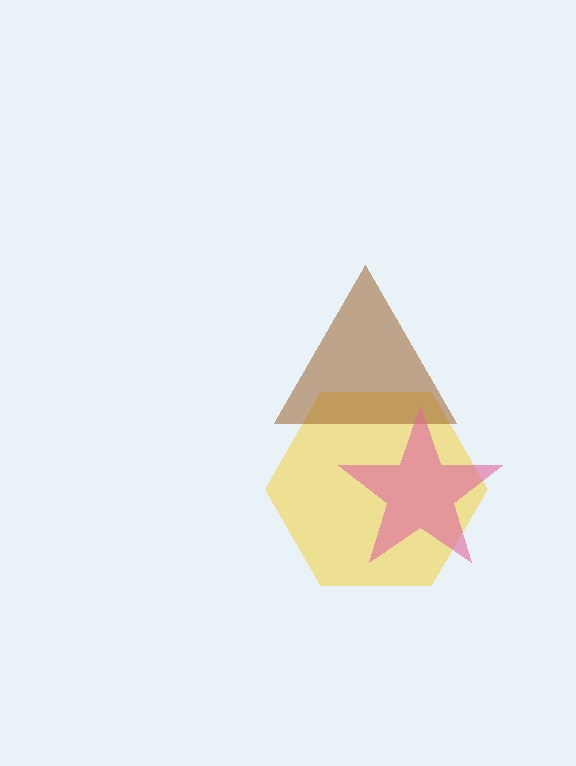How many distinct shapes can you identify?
There are 3 distinct shapes: a yellow hexagon, a brown triangle, a pink star.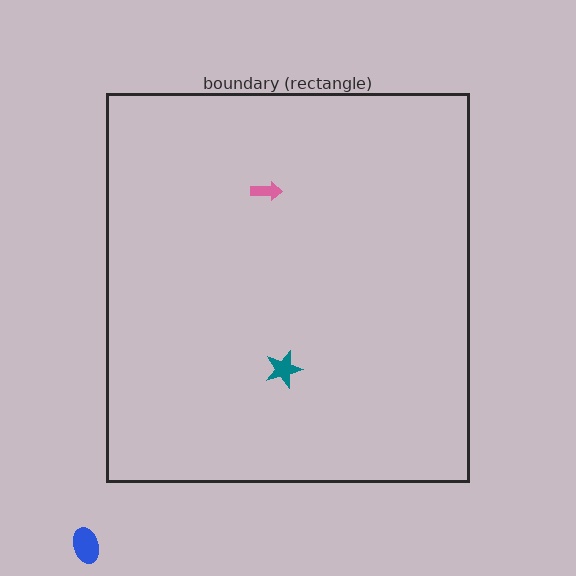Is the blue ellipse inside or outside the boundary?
Outside.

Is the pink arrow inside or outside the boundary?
Inside.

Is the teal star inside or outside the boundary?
Inside.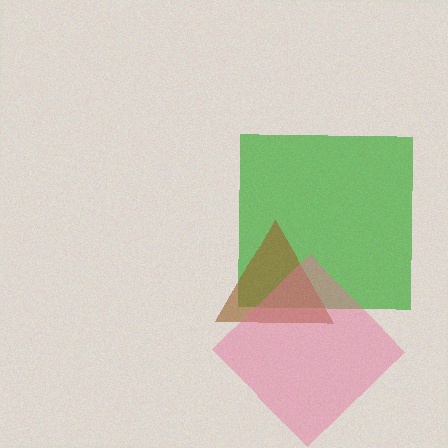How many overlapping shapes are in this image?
There are 3 overlapping shapes in the image.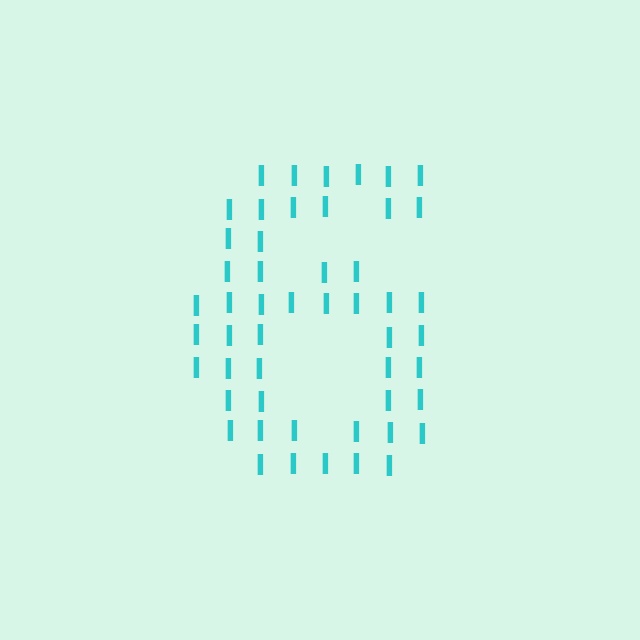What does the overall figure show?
The overall figure shows the digit 6.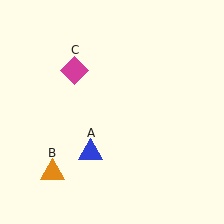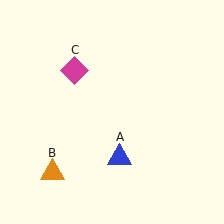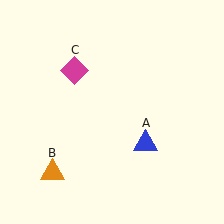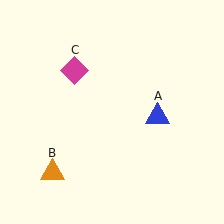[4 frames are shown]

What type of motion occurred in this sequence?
The blue triangle (object A) rotated counterclockwise around the center of the scene.